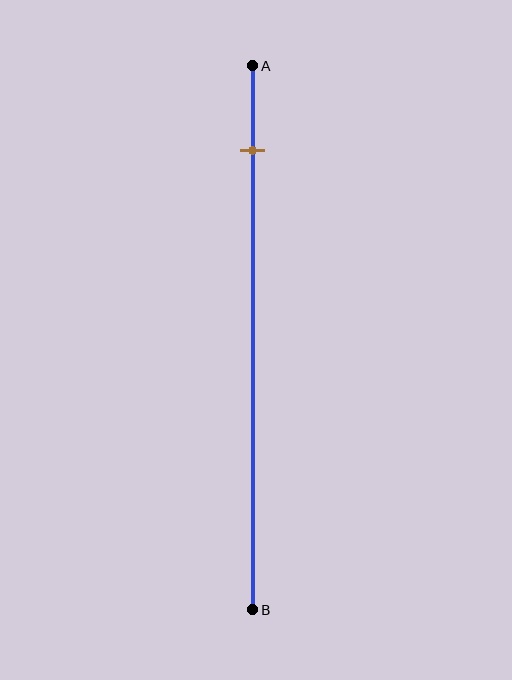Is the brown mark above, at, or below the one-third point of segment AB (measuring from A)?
The brown mark is above the one-third point of segment AB.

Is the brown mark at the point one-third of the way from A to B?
No, the mark is at about 15% from A, not at the 33% one-third point.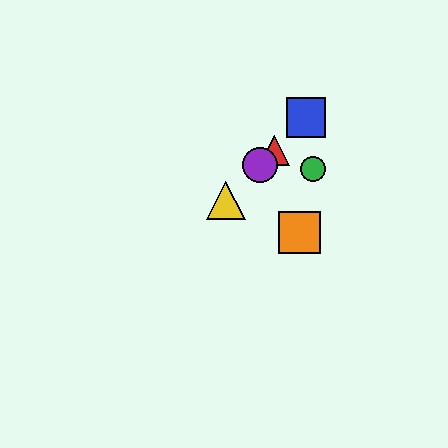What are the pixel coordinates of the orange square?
The orange square is at (299, 232).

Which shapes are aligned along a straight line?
The red triangle, the blue square, the yellow triangle, the purple circle are aligned along a straight line.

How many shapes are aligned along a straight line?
4 shapes (the red triangle, the blue square, the yellow triangle, the purple circle) are aligned along a straight line.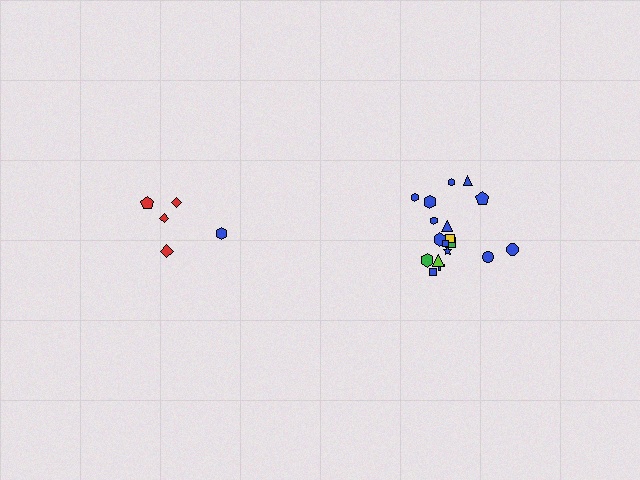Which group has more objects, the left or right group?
The right group.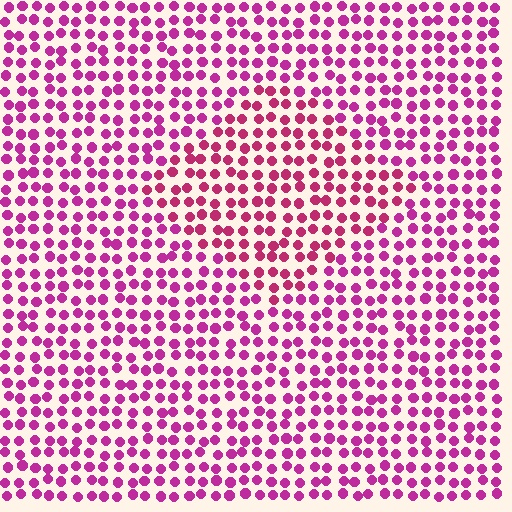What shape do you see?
I see a diamond.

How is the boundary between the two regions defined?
The boundary is defined purely by a slight shift in hue (about 20 degrees). Spacing, size, and orientation are identical on both sides.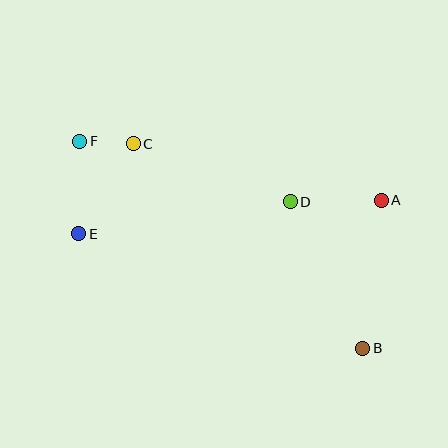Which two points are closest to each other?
Points C and F are closest to each other.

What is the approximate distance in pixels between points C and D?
The distance between C and D is approximately 168 pixels.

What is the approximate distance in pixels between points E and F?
The distance between E and F is approximately 92 pixels.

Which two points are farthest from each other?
Points B and F are farthest from each other.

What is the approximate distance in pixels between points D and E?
The distance between D and E is approximately 214 pixels.